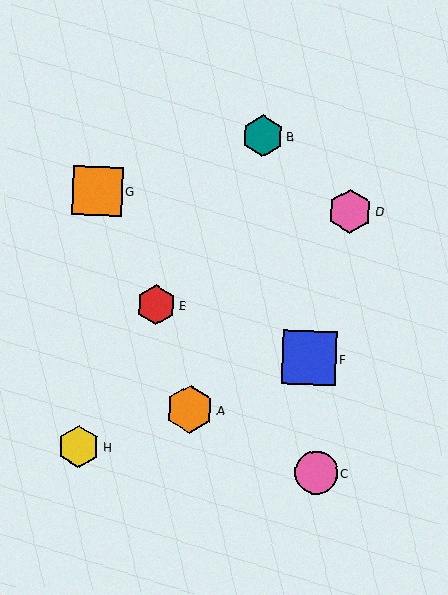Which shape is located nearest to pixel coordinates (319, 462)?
The pink circle (labeled C) at (316, 473) is nearest to that location.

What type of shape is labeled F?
Shape F is a blue square.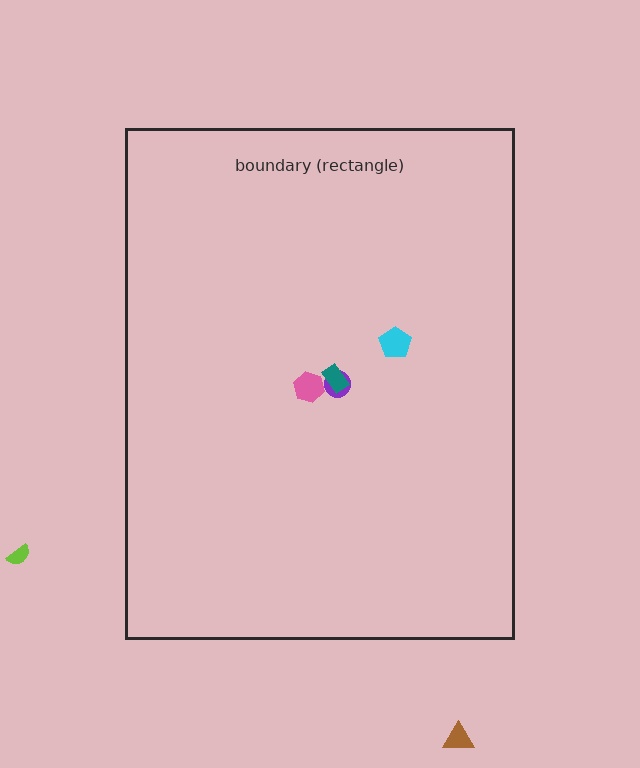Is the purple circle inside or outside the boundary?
Inside.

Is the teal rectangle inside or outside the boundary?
Inside.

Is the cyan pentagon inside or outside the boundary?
Inside.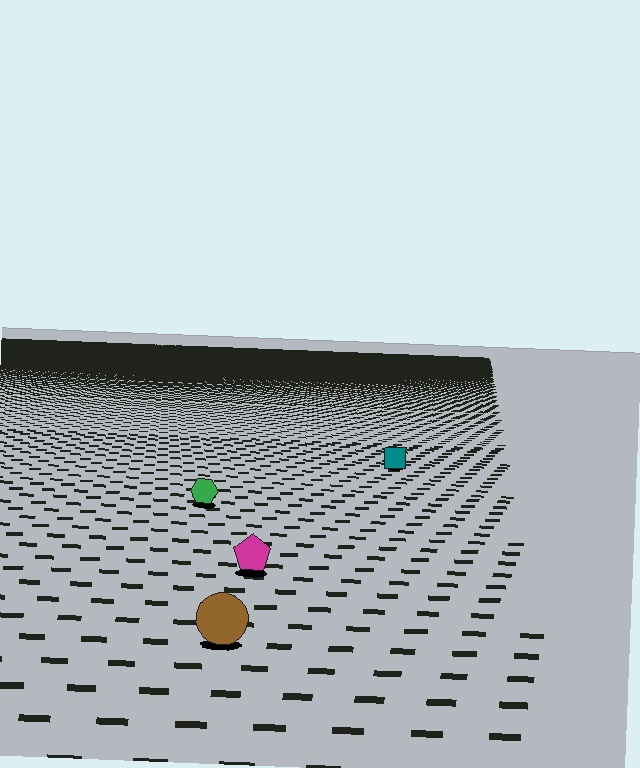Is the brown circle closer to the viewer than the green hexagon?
Yes. The brown circle is closer — you can tell from the texture gradient: the ground texture is coarser near it.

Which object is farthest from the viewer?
The teal square is farthest from the viewer. It appears smaller and the ground texture around it is denser.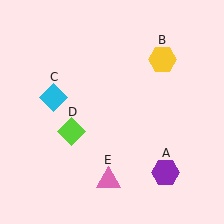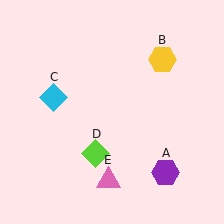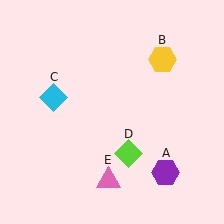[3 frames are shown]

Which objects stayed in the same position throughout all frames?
Purple hexagon (object A) and yellow hexagon (object B) and cyan diamond (object C) and pink triangle (object E) remained stationary.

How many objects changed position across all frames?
1 object changed position: lime diamond (object D).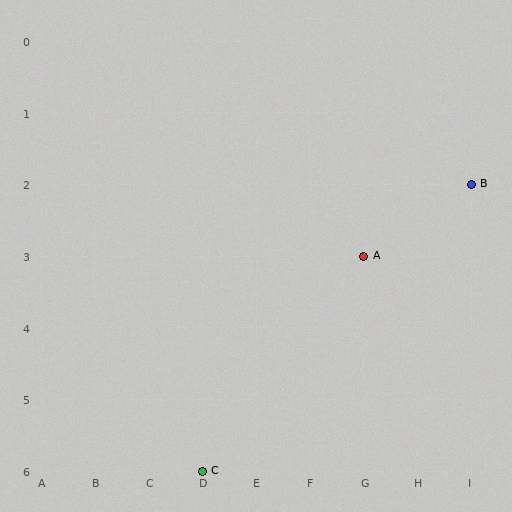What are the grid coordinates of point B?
Point B is at grid coordinates (I, 2).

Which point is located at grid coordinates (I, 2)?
Point B is at (I, 2).